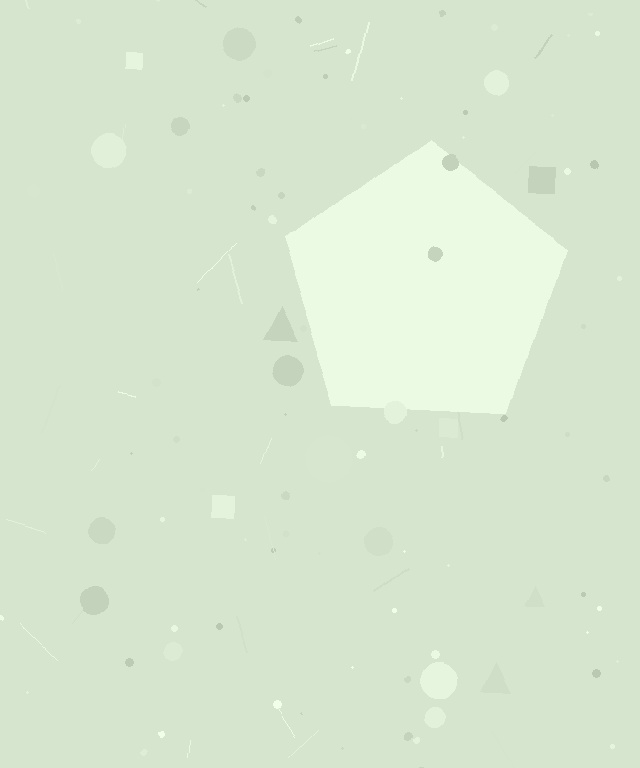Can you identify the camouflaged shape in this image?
The camouflaged shape is a pentagon.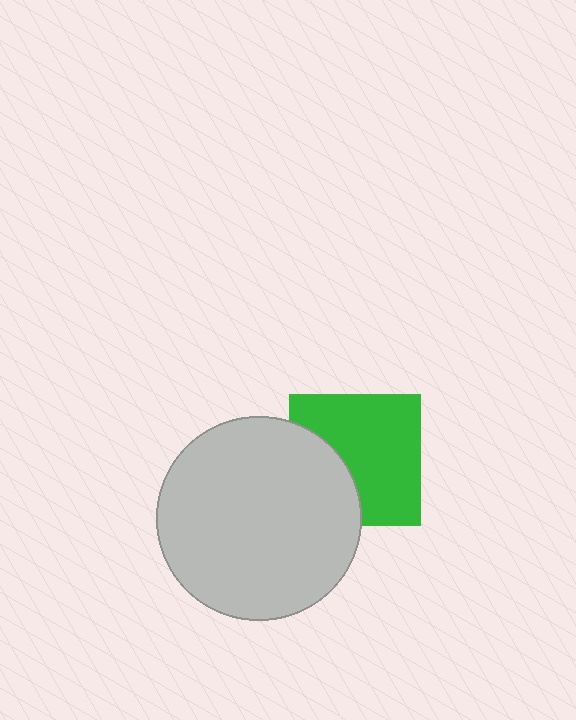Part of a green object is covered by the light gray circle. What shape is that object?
It is a square.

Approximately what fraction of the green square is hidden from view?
Roughly 33% of the green square is hidden behind the light gray circle.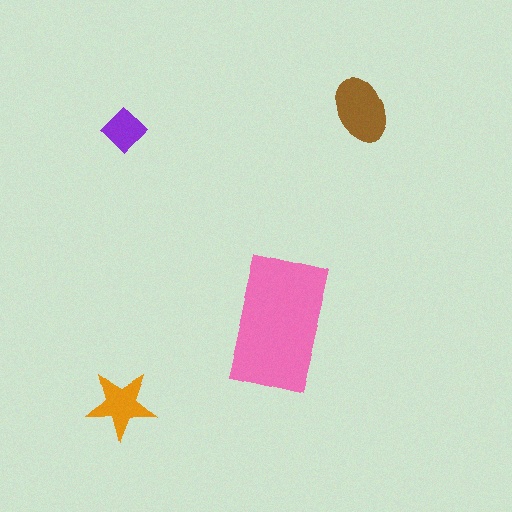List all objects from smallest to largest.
The purple diamond, the orange star, the brown ellipse, the pink rectangle.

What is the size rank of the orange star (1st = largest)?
3rd.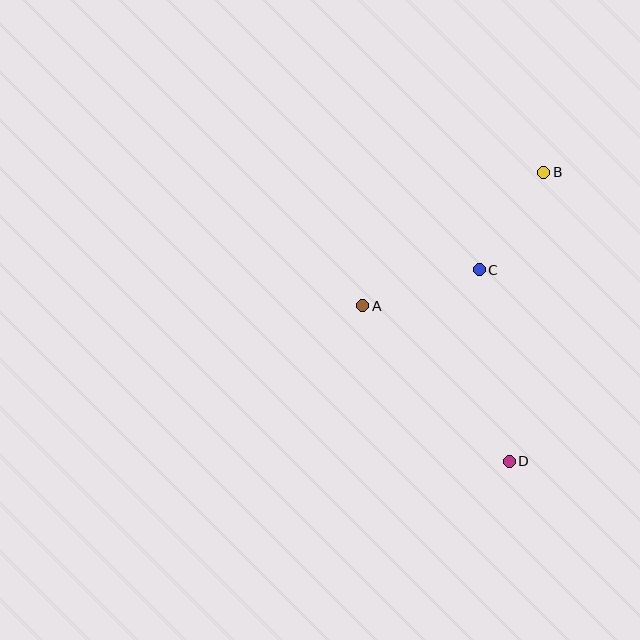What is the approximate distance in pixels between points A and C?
The distance between A and C is approximately 122 pixels.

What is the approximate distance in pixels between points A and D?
The distance between A and D is approximately 214 pixels.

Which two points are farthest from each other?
Points B and D are farthest from each other.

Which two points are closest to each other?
Points B and C are closest to each other.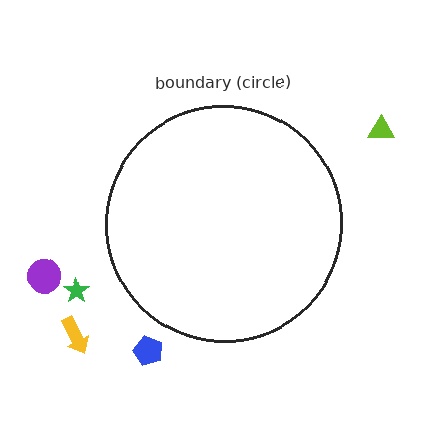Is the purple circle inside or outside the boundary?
Outside.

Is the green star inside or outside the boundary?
Outside.